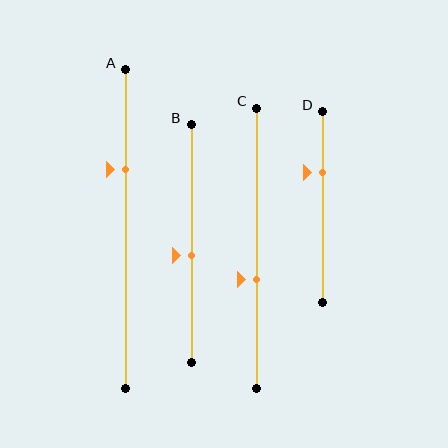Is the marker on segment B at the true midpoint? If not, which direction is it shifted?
No, the marker on segment B is shifted downward by about 5% of the segment length.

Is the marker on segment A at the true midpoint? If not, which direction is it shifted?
No, the marker on segment A is shifted upward by about 19% of the segment length.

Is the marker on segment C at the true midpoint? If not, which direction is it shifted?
No, the marker on segment C is shifted downward by about 11% of the segment length.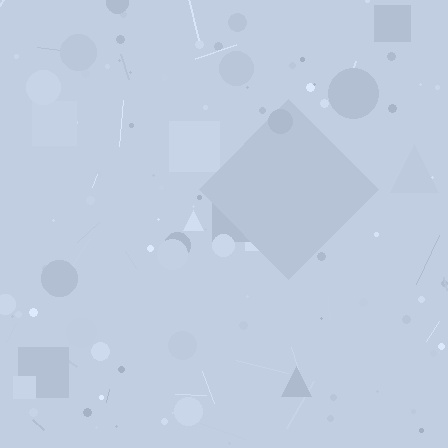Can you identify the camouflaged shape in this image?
The camouflaged shape is a diamond.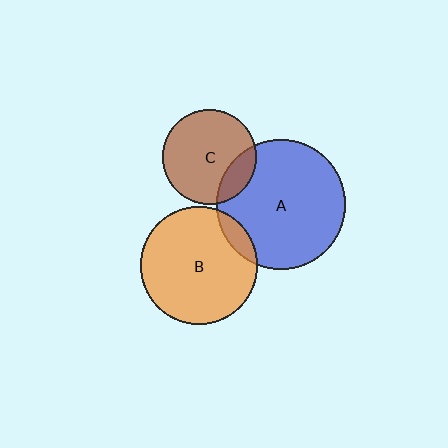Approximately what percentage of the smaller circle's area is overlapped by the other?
Approximately 10%.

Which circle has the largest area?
Circle A (blue).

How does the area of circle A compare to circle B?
Approximately 1.2 times.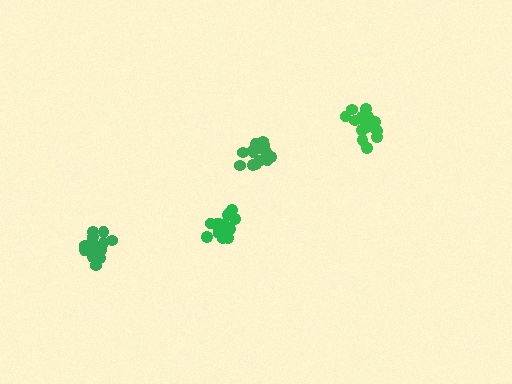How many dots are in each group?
Group 1: 16 dots, Group 2: 17 dots, Group 3: 15 dots, Group 4: 16 dots (64 total).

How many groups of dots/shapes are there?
There are 4 groups.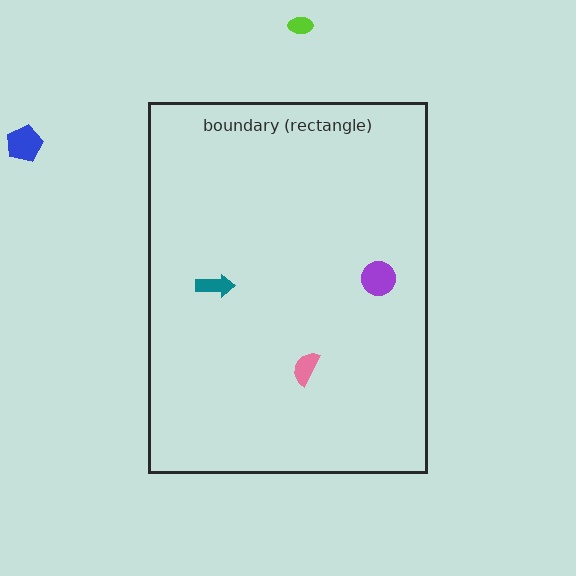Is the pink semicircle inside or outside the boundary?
Inside.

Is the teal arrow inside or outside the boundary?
Inside.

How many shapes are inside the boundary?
3 inside, 2 outside.